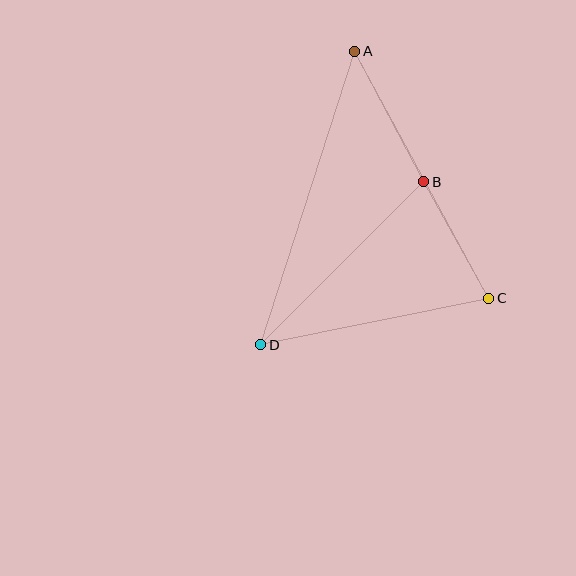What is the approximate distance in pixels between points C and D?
The distance between C and D is approximately 233 pixels.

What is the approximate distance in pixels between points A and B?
The distance between A and B is approximately 148 pixels.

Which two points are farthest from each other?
Points A and D are farthest from each other.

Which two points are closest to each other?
Points B and C are closest to each other.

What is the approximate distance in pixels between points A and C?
The distance between A and C is approximately 281 pixels.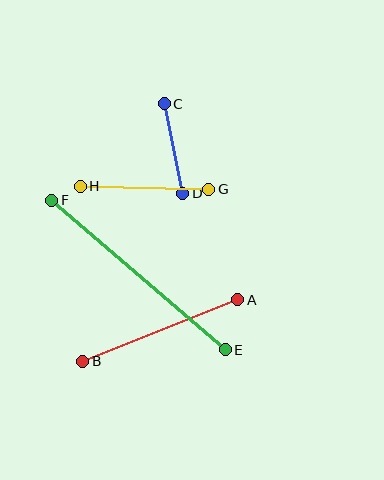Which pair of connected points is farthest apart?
Points E and F are farthest apart.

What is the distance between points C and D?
The distance is approximately 91 pixels.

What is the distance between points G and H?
The distance is approximately 128 pixels.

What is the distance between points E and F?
The distance is approximately 229 pixels.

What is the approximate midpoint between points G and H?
The midpoint is at approximately (145, 188) pixels.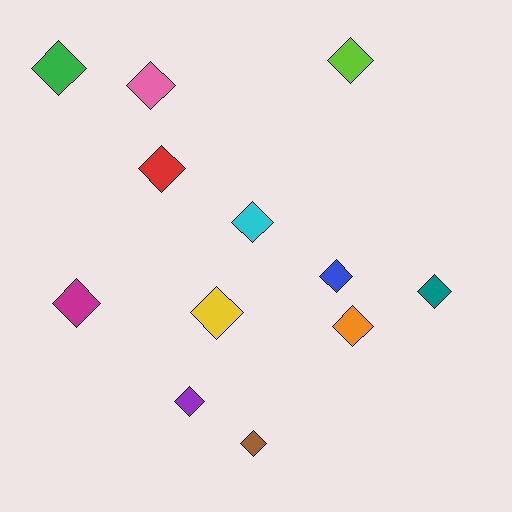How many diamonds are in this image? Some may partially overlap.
There are 12 diamonds.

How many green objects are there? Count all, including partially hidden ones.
There is 1 green object.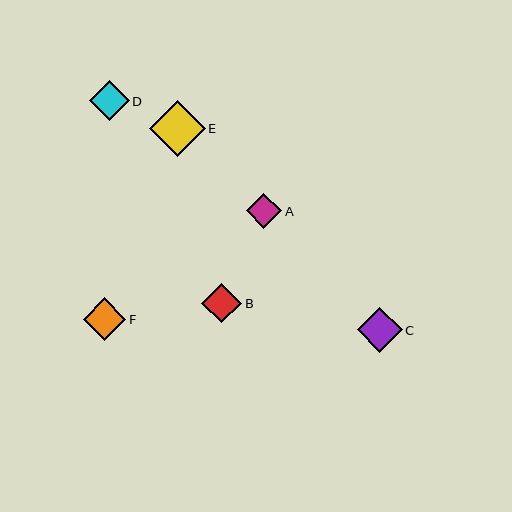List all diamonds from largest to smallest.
From largest to smallest: E, C, F, D, B, A.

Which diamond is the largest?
Diamond E is the largest with a size of approximately 55 pixels.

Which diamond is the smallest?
Diamond A is the smallest with a size of approximately 35 pixels.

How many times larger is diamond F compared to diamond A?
Diamond F is approximately 1.2 times the size of diamond A.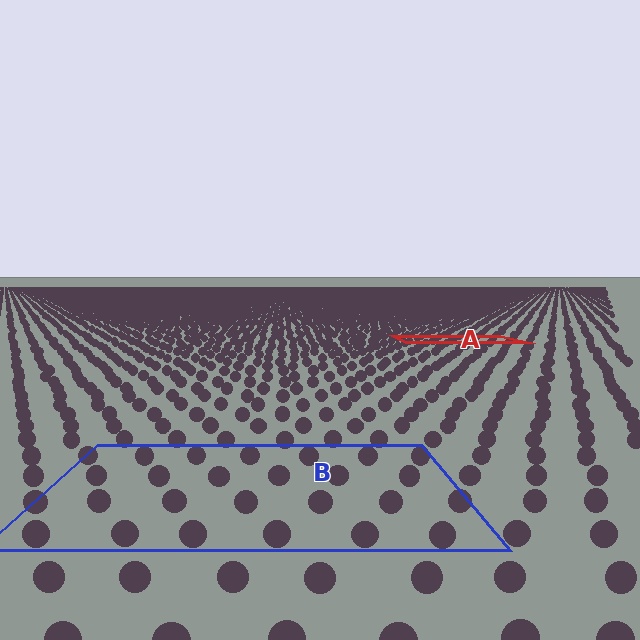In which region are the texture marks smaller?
The texture marks are smaller in region A, because it is farther away.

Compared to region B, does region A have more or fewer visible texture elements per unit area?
Region A has more texture elements per unit area — they are packed more densely because it is farther away.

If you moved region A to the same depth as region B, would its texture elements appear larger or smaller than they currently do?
They would appear larger. At a closer depth, the same texture elements are projected at a bigger on-screen size.